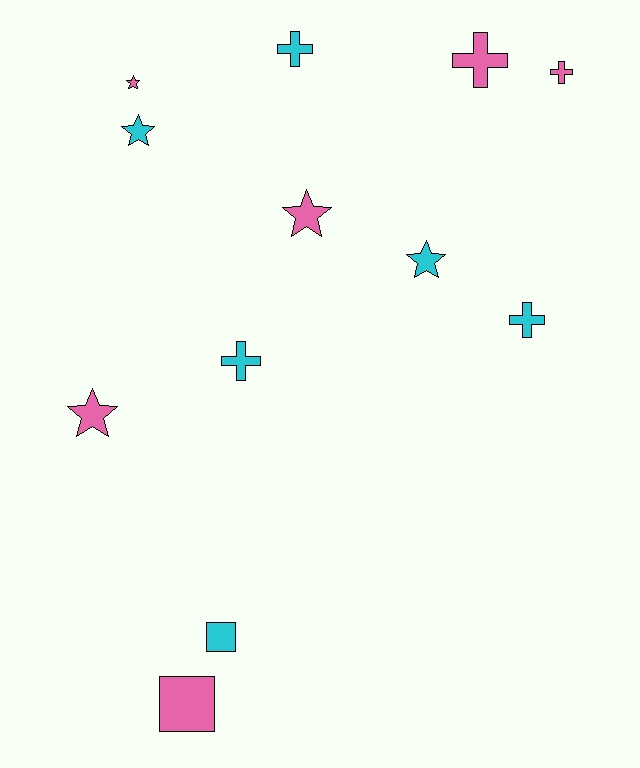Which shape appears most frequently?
Star, with 5 objects.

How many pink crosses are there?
There are 2 pink crosses.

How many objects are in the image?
There are 12 objects.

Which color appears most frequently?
Pink, with 6 objects.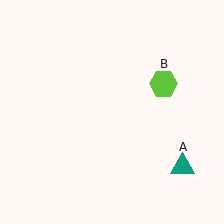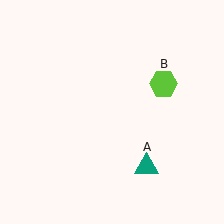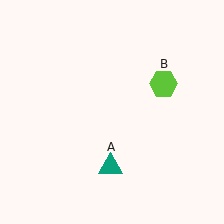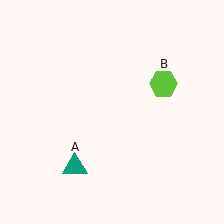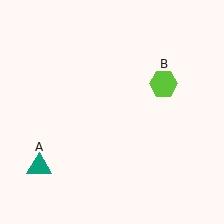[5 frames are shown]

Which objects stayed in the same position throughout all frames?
Lime hexagon (object B) remained stationary.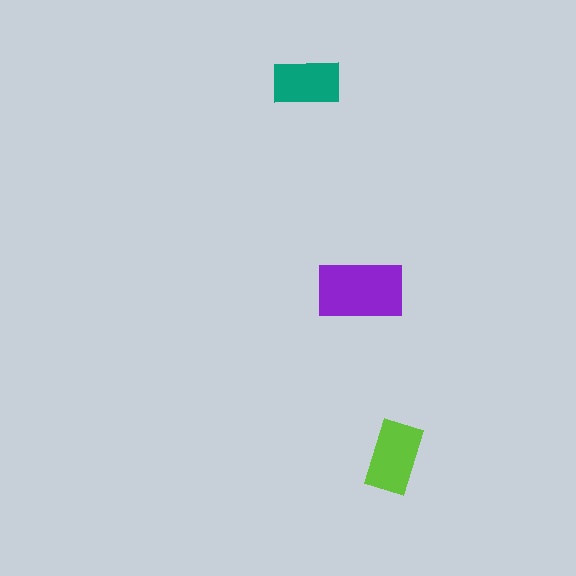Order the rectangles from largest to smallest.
the purple one, the lime one, the teal one.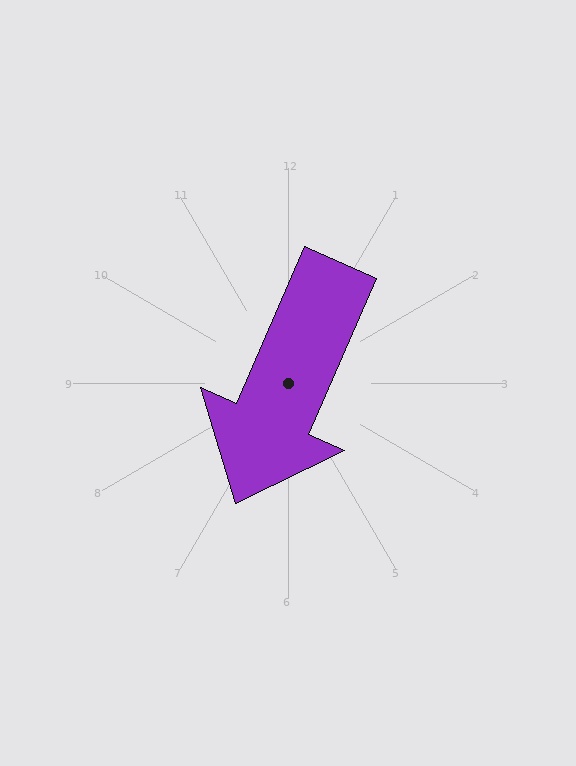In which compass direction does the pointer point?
Southwest.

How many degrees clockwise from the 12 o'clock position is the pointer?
Approximately 204 degrees.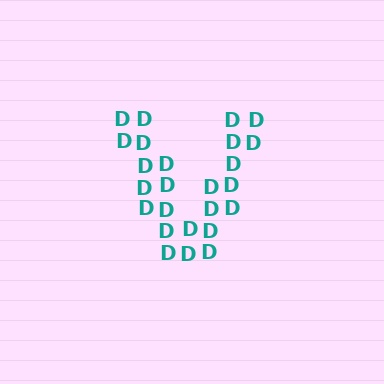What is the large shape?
The large shape is the letter V.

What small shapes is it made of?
It is made of small letter D's.